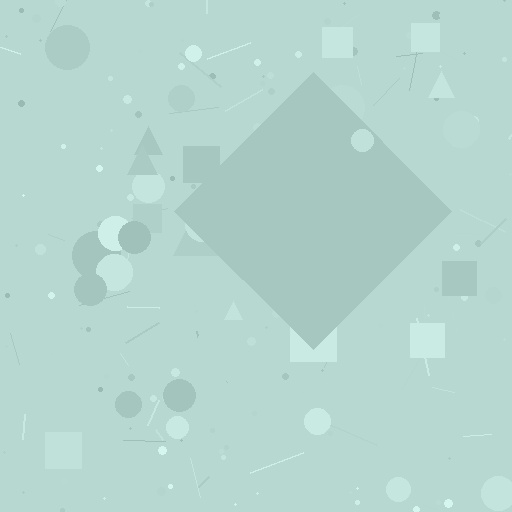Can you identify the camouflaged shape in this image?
The camouflaged shape is a diamond.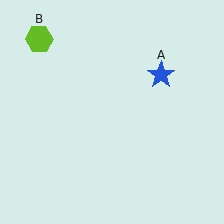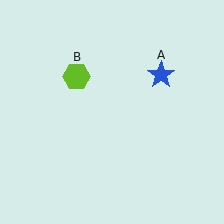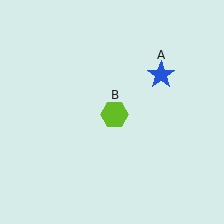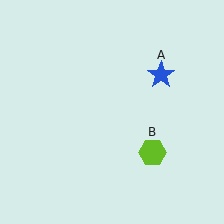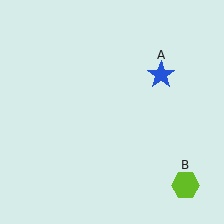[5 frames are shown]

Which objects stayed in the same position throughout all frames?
Blue star (object A) remained stationary.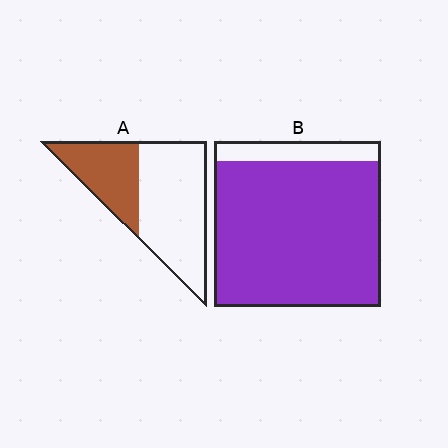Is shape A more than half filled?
No.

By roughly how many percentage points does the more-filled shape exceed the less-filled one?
By roughly 55 percentage points (B over A).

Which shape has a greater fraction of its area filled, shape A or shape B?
Shape B.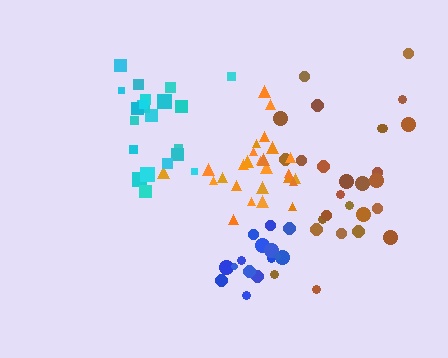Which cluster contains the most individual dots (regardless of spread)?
Brown (27).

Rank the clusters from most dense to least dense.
blue, orange, cyan, brown.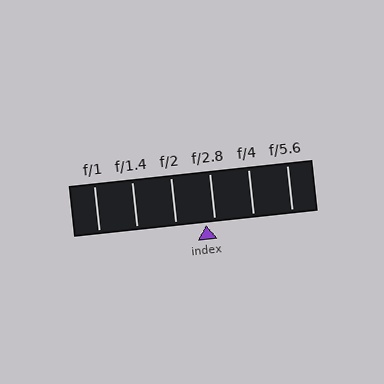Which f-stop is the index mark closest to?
The index mark is closest to f/2.8.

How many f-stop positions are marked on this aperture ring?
There are 6 f-stop positions marked.